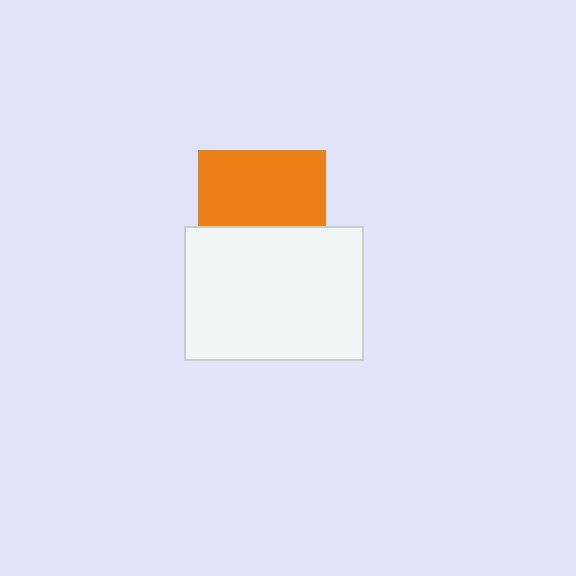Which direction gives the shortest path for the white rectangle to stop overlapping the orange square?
Moving down gives the shortest separation.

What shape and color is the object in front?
The object in front is a white rectangle.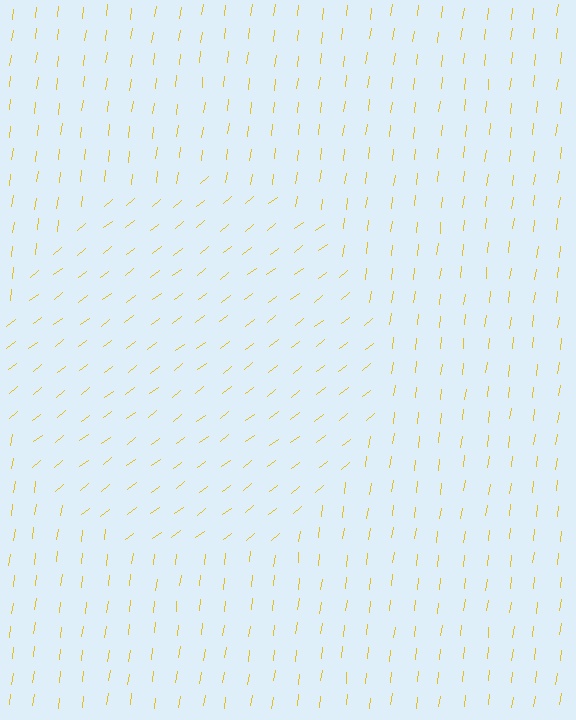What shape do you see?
I see a circle.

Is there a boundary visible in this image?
Yes, there is a texture boundary formed by a change in line orientation.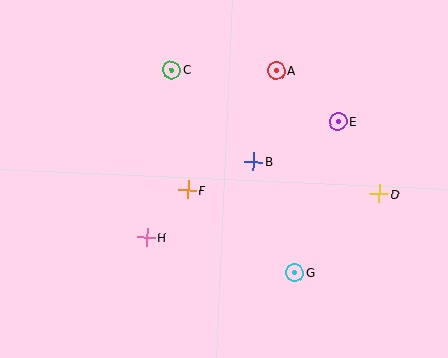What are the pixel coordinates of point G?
Point G is at (294, 272).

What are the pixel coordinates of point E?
Point E is at (338, 121).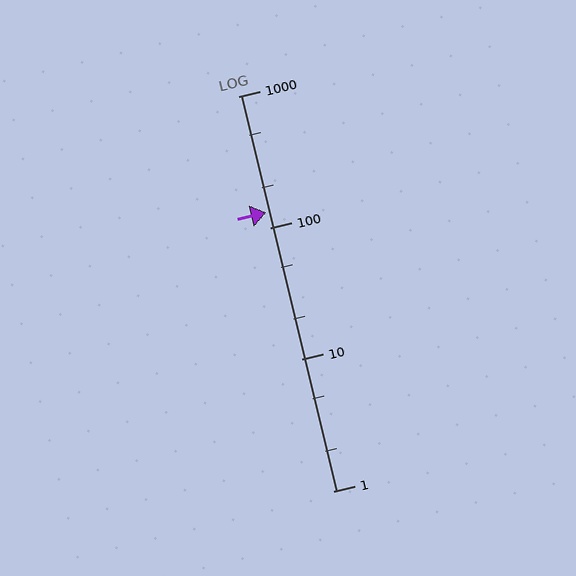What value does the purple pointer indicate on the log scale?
The pointer indicates approximately 130.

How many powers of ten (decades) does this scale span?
The scale spans 3 decades, from 1 to 1000.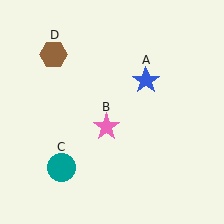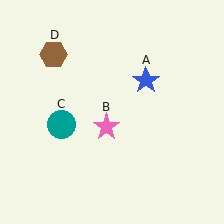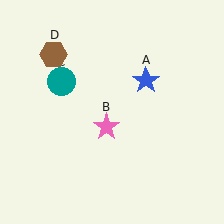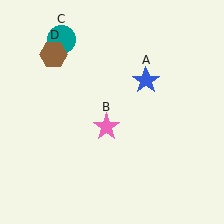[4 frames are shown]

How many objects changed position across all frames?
1 object changed position: teal circle (object C).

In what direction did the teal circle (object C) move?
The teal circle (object C) moved up.